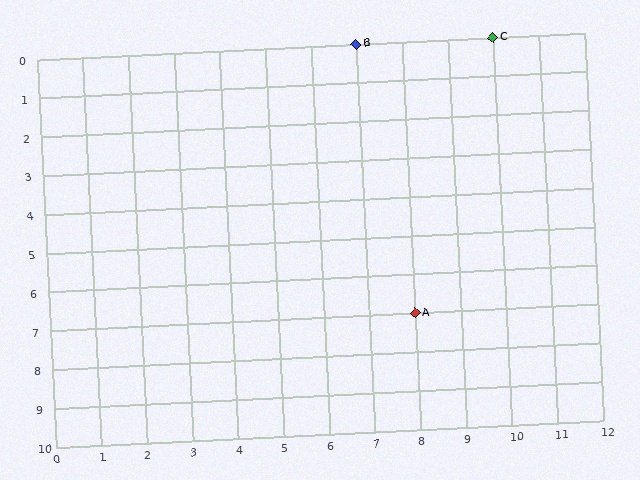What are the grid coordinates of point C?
Point C is at grid coordinates (10, 0).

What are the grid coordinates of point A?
Point A is at grid coordinates (8, 7).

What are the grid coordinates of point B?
Point B is at grid coordinates (7, 0).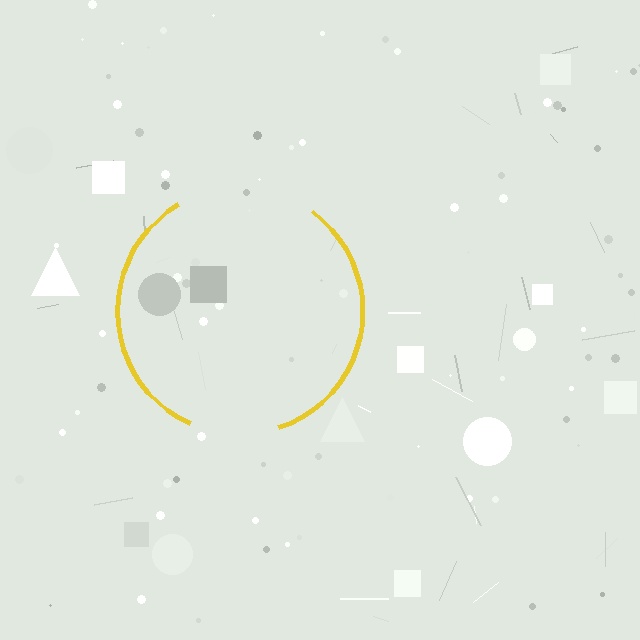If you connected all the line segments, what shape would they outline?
They would outline a circle.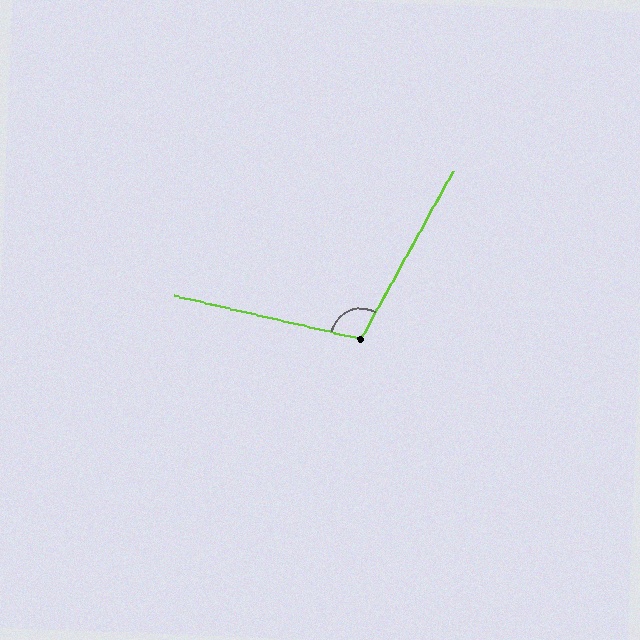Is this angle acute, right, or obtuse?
It is obtuse.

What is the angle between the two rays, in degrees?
Approximately 106 degrees.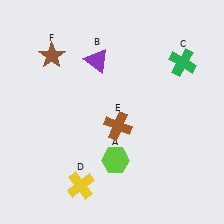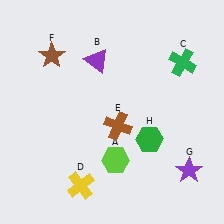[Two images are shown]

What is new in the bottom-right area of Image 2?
A purple star (G) was added in the bottom-right area of Image 2.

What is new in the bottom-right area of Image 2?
A green hexagon (H) was added in the bottom-right area of Image 2.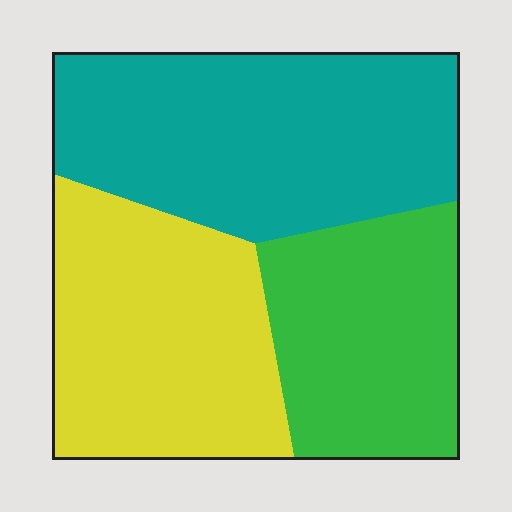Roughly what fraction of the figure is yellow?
Yellow covers 33% of the figure.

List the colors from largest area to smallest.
From largest to smallest: teal, yellow, green.